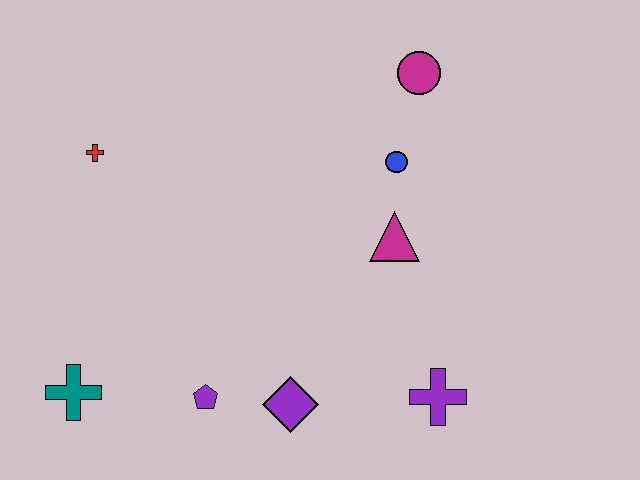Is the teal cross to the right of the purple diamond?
No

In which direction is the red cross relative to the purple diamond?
The red cross is above the purple diamond.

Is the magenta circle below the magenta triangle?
No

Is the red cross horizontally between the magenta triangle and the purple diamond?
No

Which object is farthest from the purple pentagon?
The magenta circle is farthest from the purple pentagon.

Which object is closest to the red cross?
The teal cross is closest to the red cross.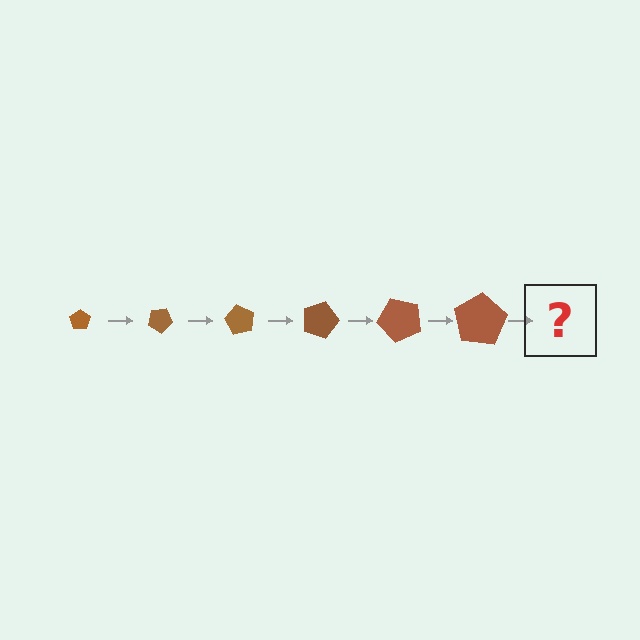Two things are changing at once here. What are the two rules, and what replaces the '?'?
The two rules are that the pentagon grows larger each step and it rotates 30 degrees each step. The '?' should be a pentagon, larger than the previous one and rotated 180 degrees from the start.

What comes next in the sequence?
The next element should be a pentagon, larger than the previous one and rotated 180 degrees from the start.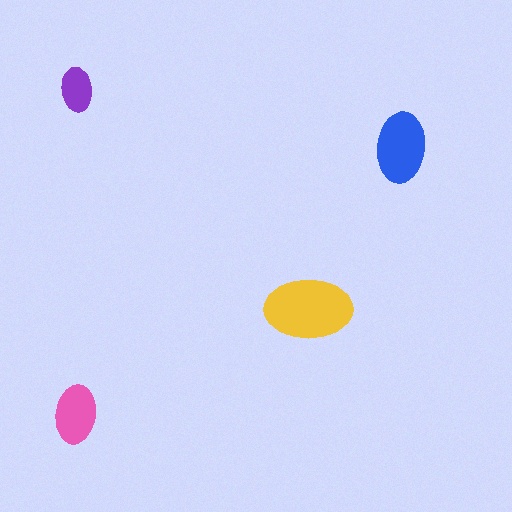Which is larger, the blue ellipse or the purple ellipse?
The blue one.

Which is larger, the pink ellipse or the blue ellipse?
The blue one.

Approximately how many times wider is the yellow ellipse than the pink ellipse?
About 1.5 times wider.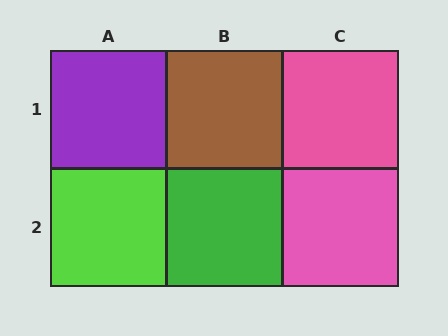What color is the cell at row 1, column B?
Brown.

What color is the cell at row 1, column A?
Purple.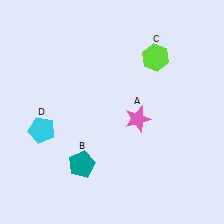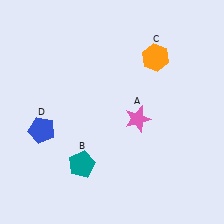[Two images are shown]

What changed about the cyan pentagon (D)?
In Image 1, D is cyan. In Image 2, it changed to blue.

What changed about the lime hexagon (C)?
In Image 1, C is lime. In Image 2, it changed to orange.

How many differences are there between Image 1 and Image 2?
There are 2 differences between the two images.